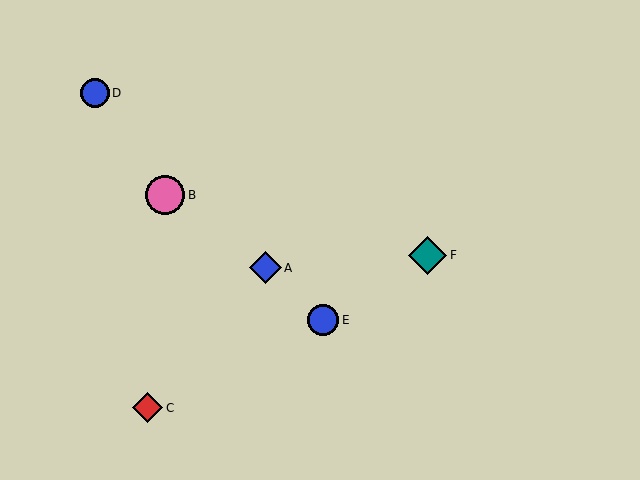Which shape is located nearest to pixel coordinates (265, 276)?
The blue diamond (labeled A) at (265, 268) is nearest to that location.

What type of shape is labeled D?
Shape D is a blue circle.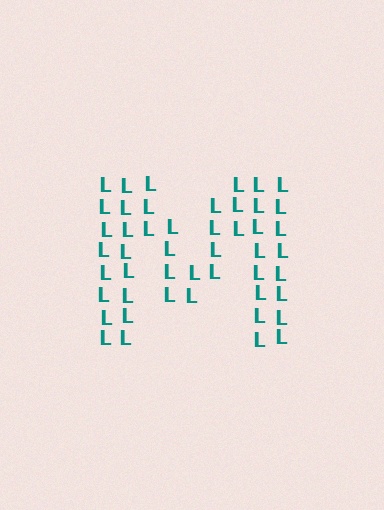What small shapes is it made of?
It is made of small letter L's.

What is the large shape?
The large shape is the letter M.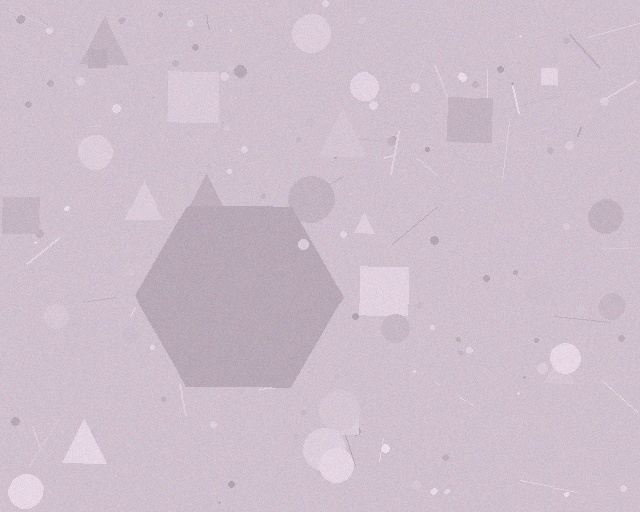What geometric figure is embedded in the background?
A hexagon is embedded in the background.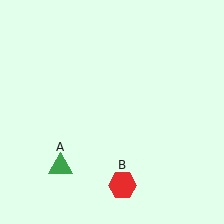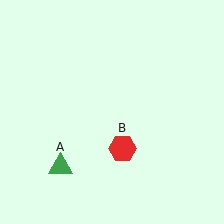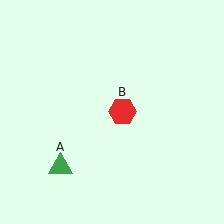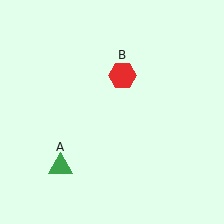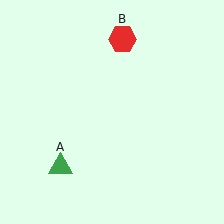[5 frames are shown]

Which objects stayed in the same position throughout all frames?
Green triangle (object A) remained stationary.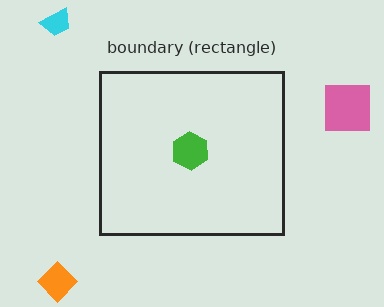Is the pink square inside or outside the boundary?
Outside.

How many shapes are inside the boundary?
1 inside, 3 outside.